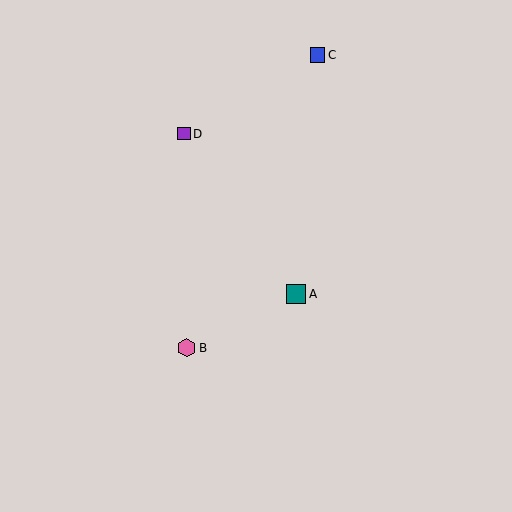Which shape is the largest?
The teal square (labeled A) is the largest.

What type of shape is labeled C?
Shape C is a blue square.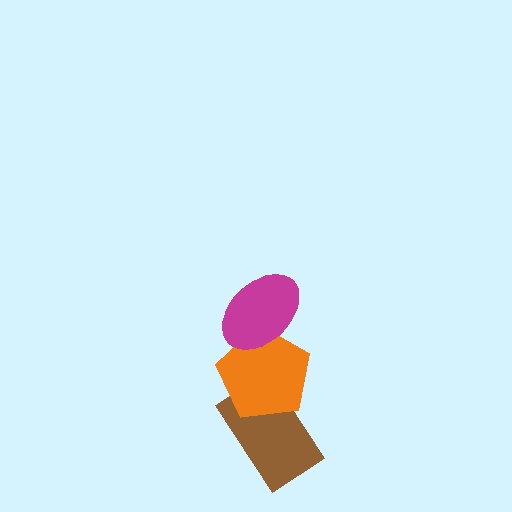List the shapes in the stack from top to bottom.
From top to bottom: the magenta ellipse, the orange pentagon, the brown rectangle.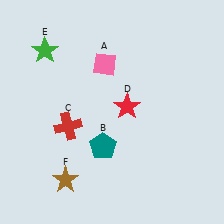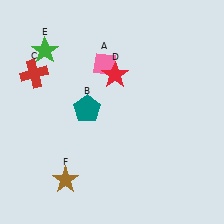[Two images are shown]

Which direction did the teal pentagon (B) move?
The teal pentagon (B) moved up.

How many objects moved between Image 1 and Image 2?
3 objects moved between the two images.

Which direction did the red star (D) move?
The red star (D) moved up.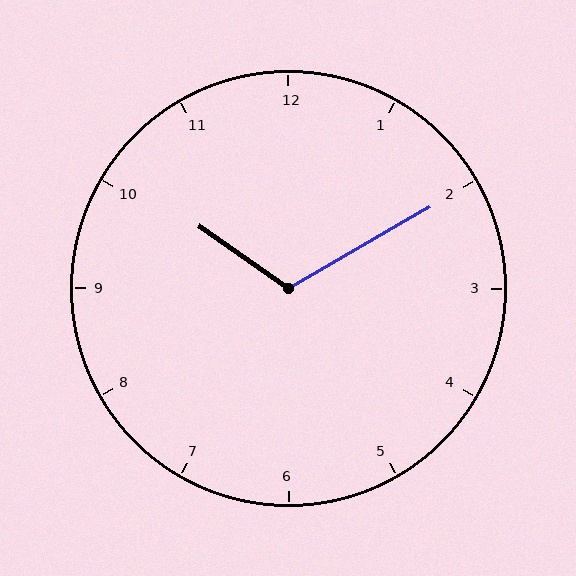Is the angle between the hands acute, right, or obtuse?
It is obtuse.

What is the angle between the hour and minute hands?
Approximately 115 degrees.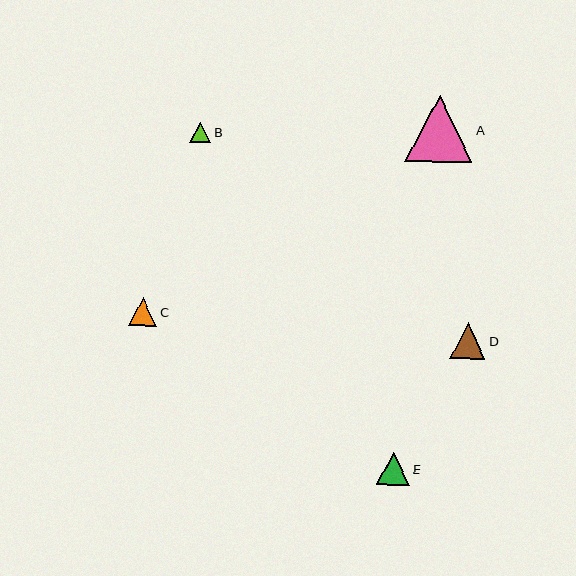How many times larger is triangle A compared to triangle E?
Triangle A is approximately 2.0 times the size of triangle E.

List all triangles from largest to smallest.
From largest to smallest: A, D, E, C, B.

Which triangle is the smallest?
Triangle B is the smallest with a size of approximately 21 pixels.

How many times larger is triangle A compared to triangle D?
Triangle A is approximately 1.9 times the size of triangle D.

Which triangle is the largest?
Triangle A is the largest with a size of approximately 67 pixels.